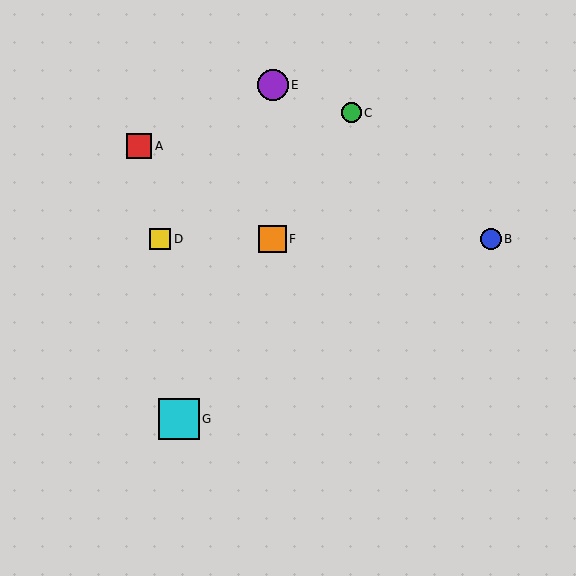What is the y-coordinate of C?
Object C is at y≈113.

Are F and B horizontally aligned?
Yes, both are at y≈239.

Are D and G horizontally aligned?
No, D is at y≈239 and G is at y≈419.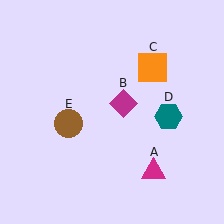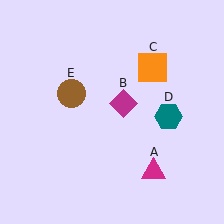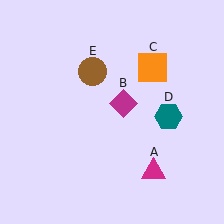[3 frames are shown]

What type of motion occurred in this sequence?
The brown circle (object E) rotated clockwise around the center of the scene.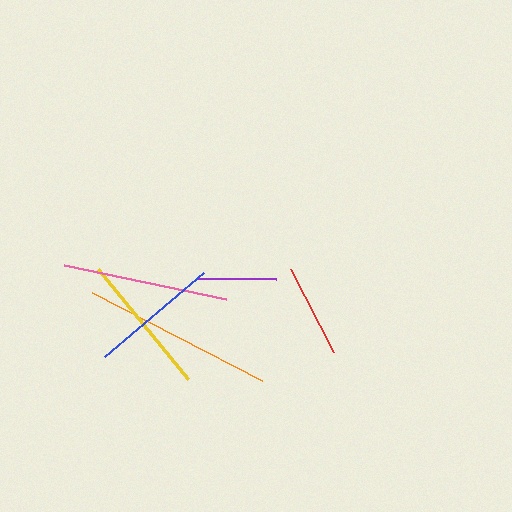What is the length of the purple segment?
The purple segment is approximately 78 pixels long.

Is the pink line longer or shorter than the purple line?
The pink line is longer than the purple line.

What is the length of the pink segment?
The pink segment is approximately 166 pixels long.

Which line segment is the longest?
The orange line is the longest at approximately 191 pixels.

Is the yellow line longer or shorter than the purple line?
The yellow line is longer than the purple line.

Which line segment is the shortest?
The purple line is the shortest at approximately 78 pixels.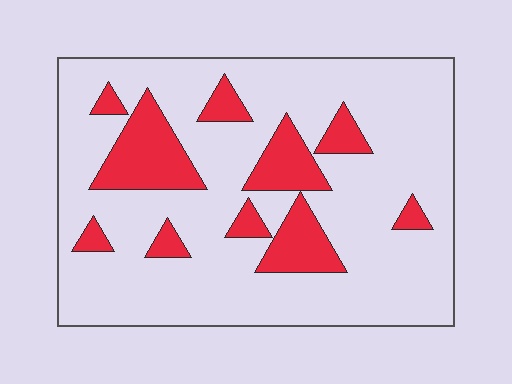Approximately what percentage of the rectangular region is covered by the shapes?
Approximately 20%.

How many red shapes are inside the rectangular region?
10.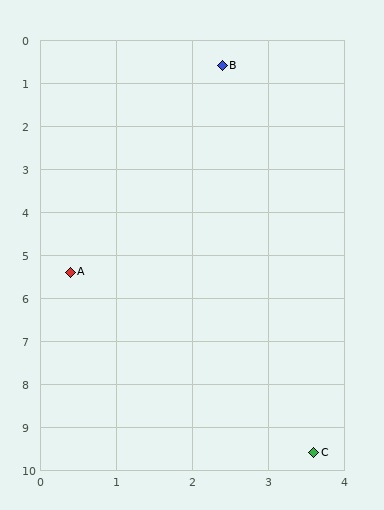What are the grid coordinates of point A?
Point A is at approximately (0.4, 5.4).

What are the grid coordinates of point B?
Point B is at approximately (2.4, 0.6).